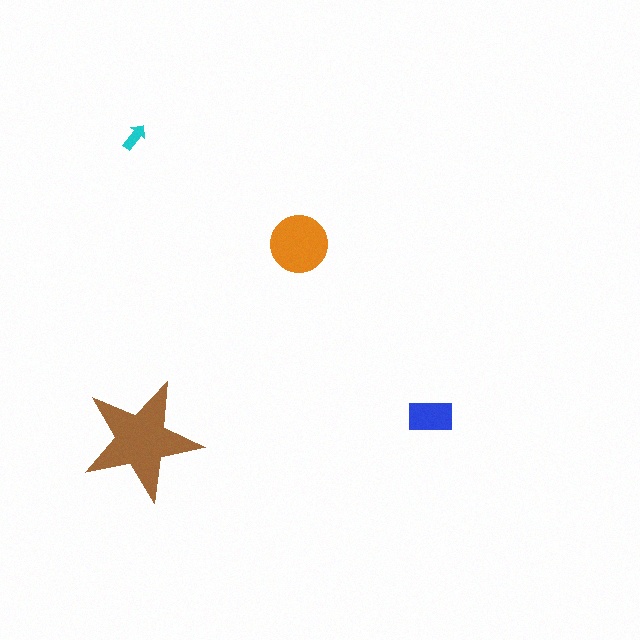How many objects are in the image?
There are 4 objects in the image.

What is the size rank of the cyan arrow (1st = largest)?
4th.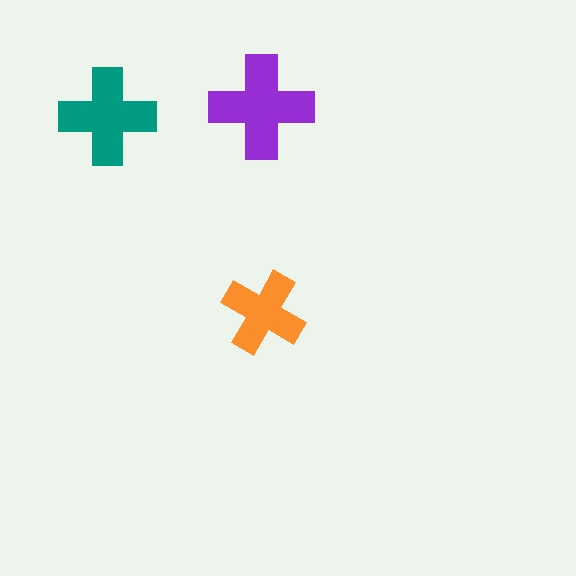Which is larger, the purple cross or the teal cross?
The purple one.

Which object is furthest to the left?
The teal cross is leftmost.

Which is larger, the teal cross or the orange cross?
The teal one.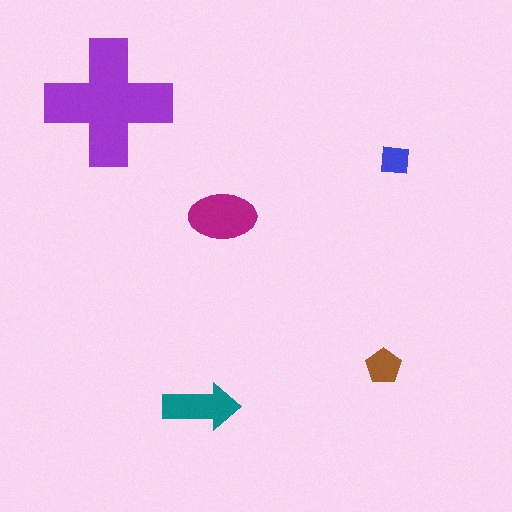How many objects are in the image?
There are 5 objects in the image.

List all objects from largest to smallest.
The purple cross, the magenta ellipse, the teal arrow, the brown pentagon, the blue square.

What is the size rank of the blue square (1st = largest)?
5th.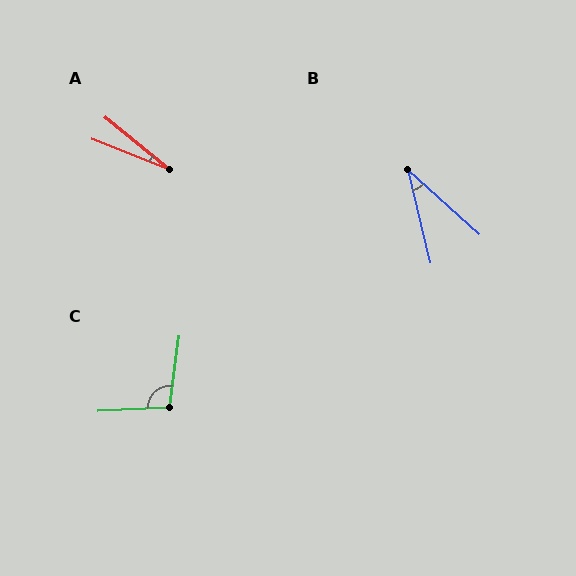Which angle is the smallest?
A, at approximately 18 degrees.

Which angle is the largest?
C, at approximately 100 degrees.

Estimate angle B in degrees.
Approximately 34 degrees.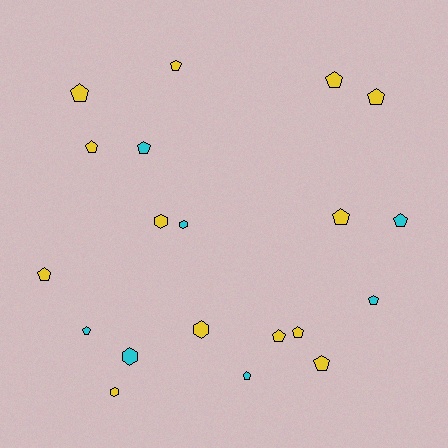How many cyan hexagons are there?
There are 2 cyan hexagons.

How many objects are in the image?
There are 20 objects.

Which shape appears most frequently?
Pentagon, with 15 objects.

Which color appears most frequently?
Yellow, with 13 objects.